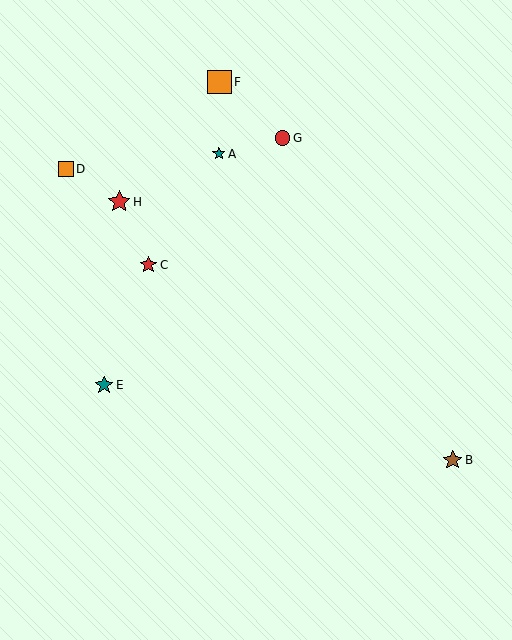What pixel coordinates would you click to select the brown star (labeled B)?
Click at (453, 460) to select the brown star B.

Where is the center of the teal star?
The center of the teal star is at (104, 385).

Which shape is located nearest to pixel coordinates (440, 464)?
The brown star (labeled B) at (453, 460) is nearest to that location.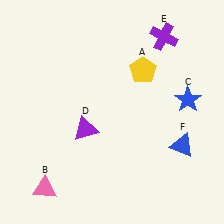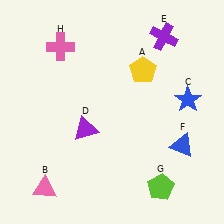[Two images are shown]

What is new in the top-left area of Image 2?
A pink cross (H) was added in the top-left area of Image 2.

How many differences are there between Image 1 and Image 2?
There are 2 differences between the two images.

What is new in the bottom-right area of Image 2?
A lime pentagon (G) was added in the bottom-right area of Image 2.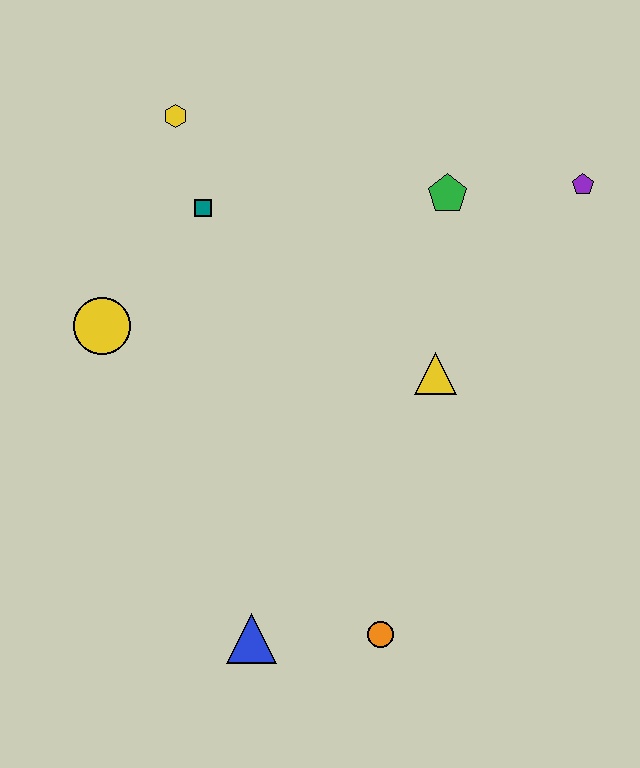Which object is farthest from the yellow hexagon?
The orange circle is farthest from the yellow hexagon.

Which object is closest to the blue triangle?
The orange circle is closest to the blue triangle.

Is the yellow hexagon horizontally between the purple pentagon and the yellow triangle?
No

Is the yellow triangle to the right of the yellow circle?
Yes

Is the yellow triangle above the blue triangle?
Yes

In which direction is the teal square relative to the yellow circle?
The teal square is above the yellow circle.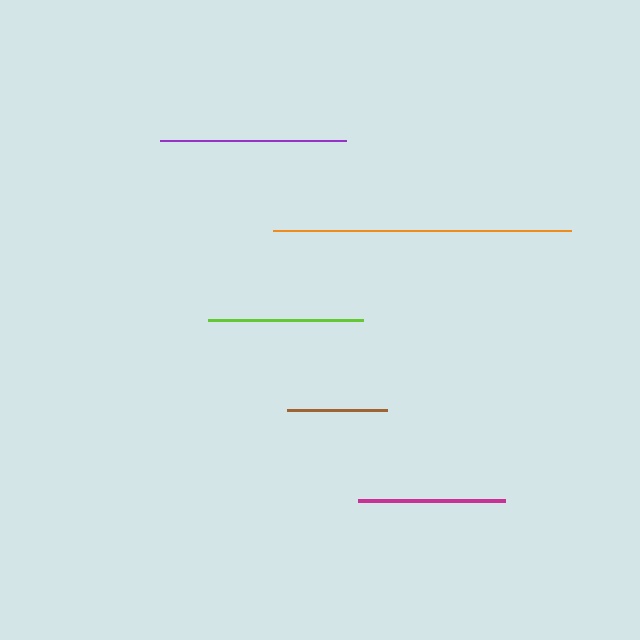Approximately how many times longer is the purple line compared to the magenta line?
The purple line is approximately 1.3 times the length of the magenta line.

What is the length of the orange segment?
The orange segment is approximately 298 pixels long.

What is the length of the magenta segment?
The magenta segment is approximately 147 pixels long.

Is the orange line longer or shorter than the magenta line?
The orange line is longer than the magenta line.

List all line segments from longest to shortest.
From longest to shortest: orange, purple, lime, magenta, brown.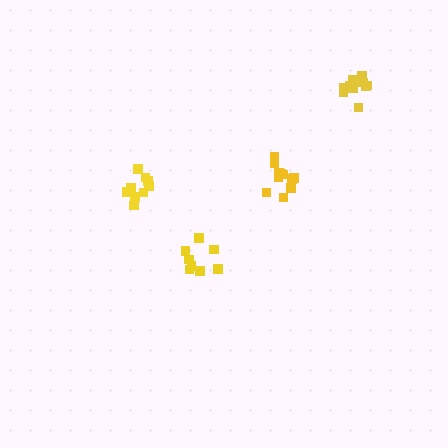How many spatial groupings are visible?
There are 4 spatial groupings.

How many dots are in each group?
Group 1: 11 dots, Group 2: 10 dots, Group 3: 10 dots, Group 4: 8 dots (39 total).